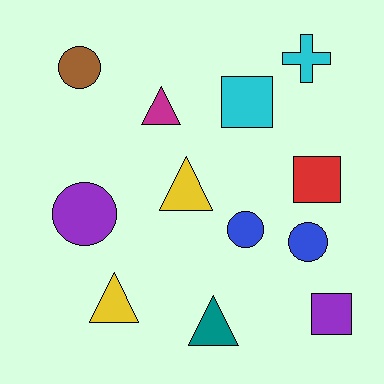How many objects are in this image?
There are 12 objects.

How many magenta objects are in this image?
There is 1 magenta object.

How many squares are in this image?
There are 3 squares.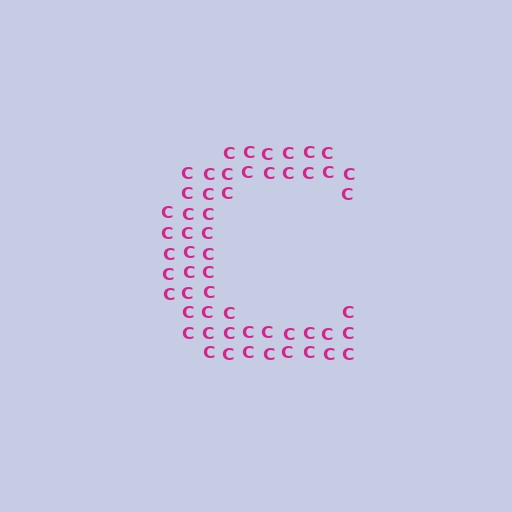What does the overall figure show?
The overall figure shows the letter C.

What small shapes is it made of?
It is made of small letter C's.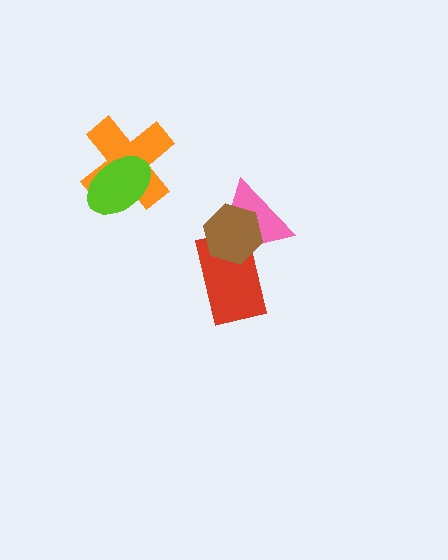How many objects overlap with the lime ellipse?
1 object overlaps with the lime ellipse.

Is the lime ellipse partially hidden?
No, no other shape covers it.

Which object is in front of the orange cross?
The lime ellipse is in front of the orange cross.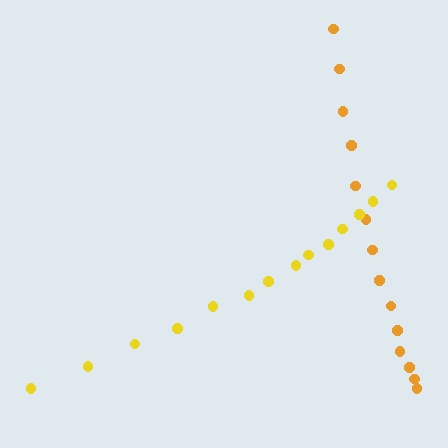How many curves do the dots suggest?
There are 2 distinct paths.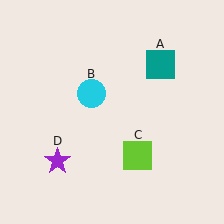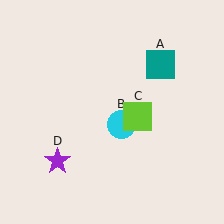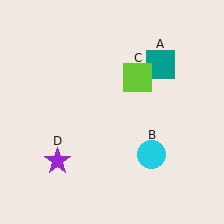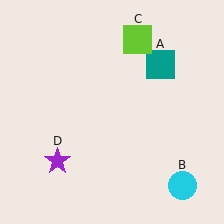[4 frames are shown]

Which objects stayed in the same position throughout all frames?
Teal square (object A) and purple star (object D) remained stationary.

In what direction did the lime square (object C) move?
The lime square (object C) moved up.